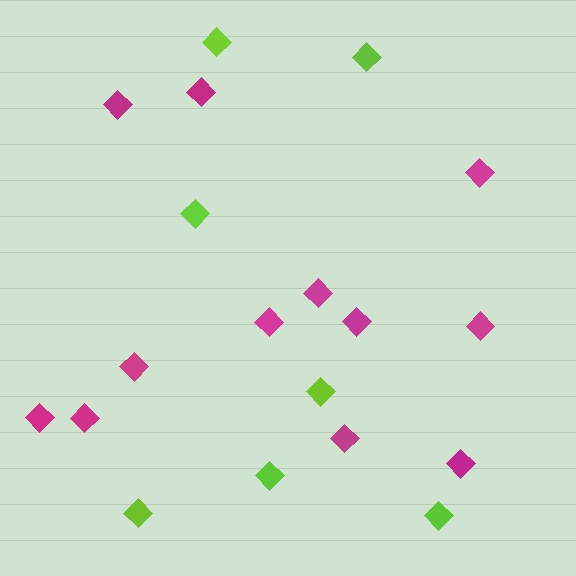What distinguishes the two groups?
There are 2 groups: one group of magenta diamonds (12) and one group of lime diamonds (7).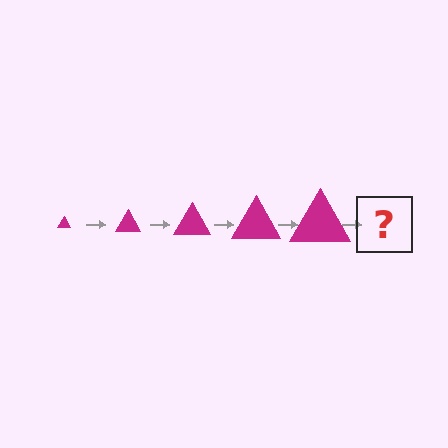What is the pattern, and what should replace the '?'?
The pattern is that the triangle gets progressively larger each step. The '?' should be a magenta triangle, larger than the previous one.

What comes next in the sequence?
The next element should be a magenta triangle, larger than the previous one.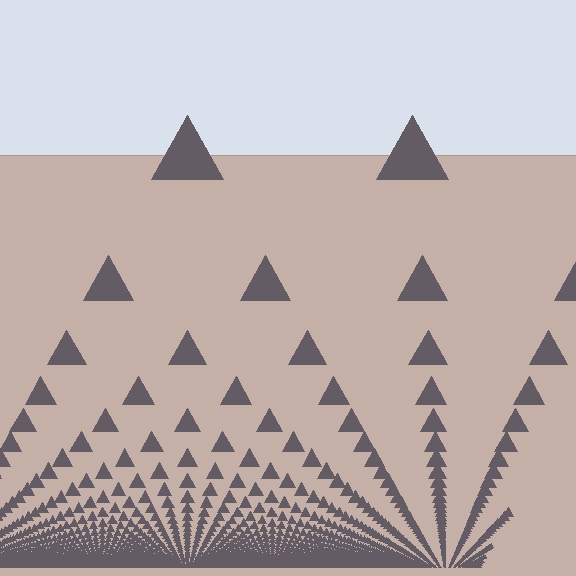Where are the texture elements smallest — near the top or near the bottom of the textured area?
Near the bottom.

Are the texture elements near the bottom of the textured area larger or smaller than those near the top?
Smaller. The gradient is inverted — elements near the bottom are smaller and denser.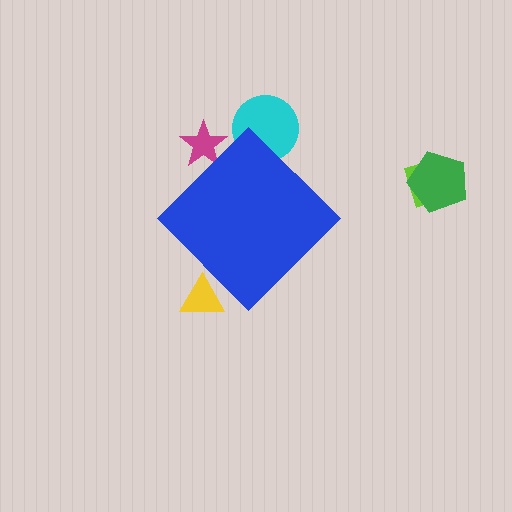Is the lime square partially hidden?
No, the lime square is fully visible.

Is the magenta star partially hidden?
Yes, the magenta star is partially hidden behind the blue diamond.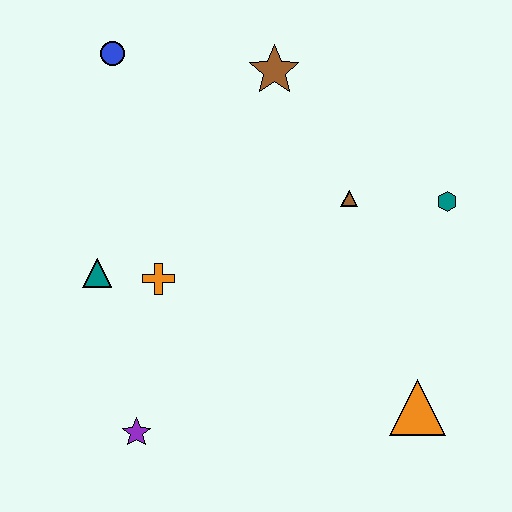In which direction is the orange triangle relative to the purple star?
The orange triangle is to the right of the purple star.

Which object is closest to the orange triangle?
The teal hexagon is closest to the orange triangle.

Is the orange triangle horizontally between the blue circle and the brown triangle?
No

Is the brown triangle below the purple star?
No